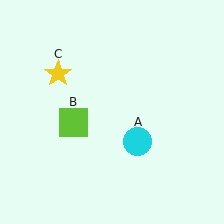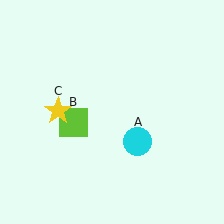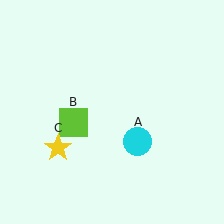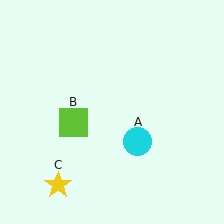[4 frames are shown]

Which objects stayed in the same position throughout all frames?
Cyan circle (object A) and lime square (object B) remained stationary.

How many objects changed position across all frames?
1 object changed position: yellow star (object C).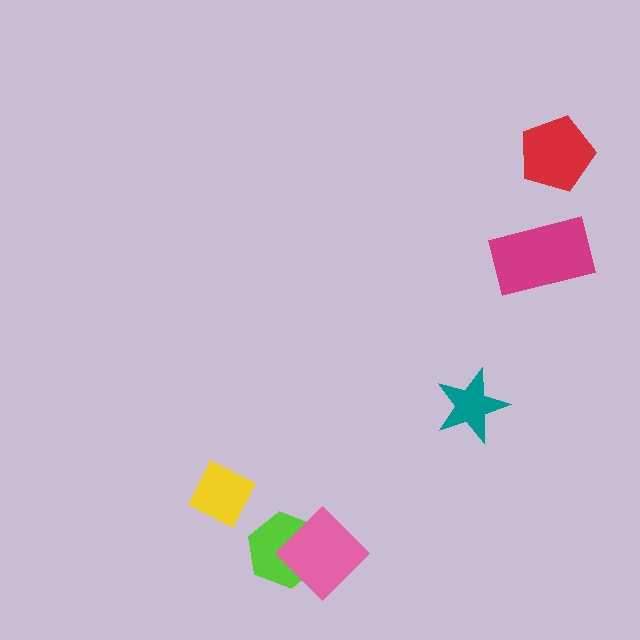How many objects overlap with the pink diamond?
1 object overlaps with the pink diamond.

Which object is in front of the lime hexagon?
The pink diamond is in front of the lime hexagon.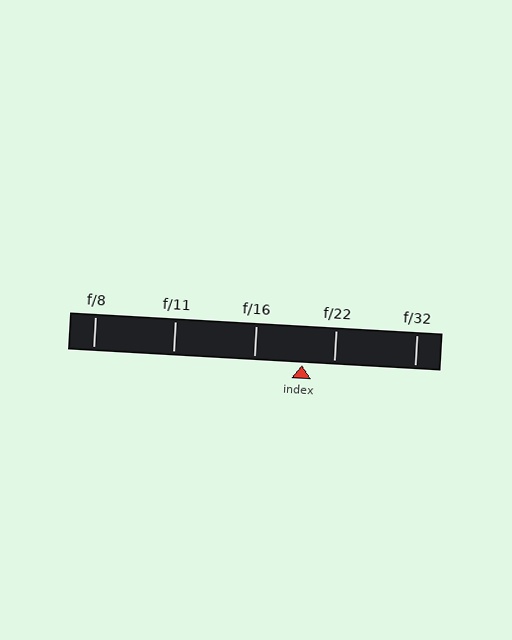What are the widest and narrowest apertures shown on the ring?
The widest aperture shown is f/8 and the narrowest is f/32.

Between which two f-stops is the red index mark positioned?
The index mark is between f/16 and f/22.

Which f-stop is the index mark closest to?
The index mark is closest to f/22.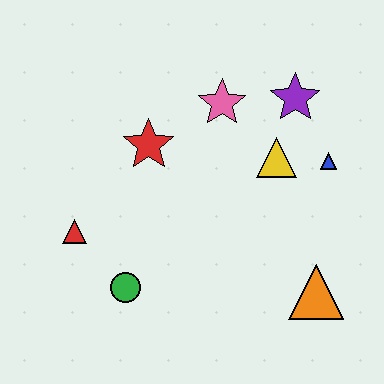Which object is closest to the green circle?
The red triangle is closest to the green circle.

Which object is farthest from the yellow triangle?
The red triangle is farthest from the yellow triangle.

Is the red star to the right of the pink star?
No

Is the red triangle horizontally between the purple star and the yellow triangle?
No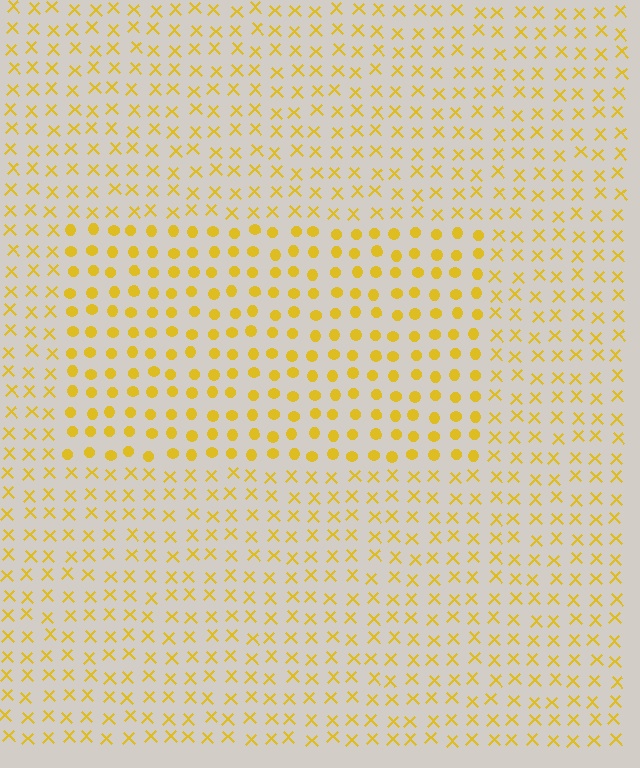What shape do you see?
I see a rectangle.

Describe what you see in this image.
The image is filled with small yellow elements arranged in a uniform grid. A rectangle-shaped region contains circles, while the surrounding area contains X marks. The boundary is defined purely by the change in element shape.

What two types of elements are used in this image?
The image uses circles inside the rectangle region and X marks outside it.